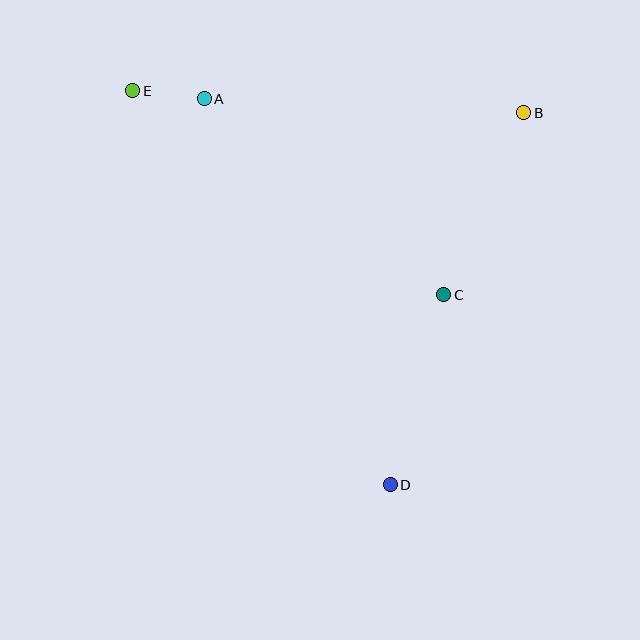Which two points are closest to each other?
Points A and E are closest to each other.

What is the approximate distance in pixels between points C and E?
The distance between C and E is approximately 372 pixels.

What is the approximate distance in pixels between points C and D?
The distance between C and D is approximately 197 pixels.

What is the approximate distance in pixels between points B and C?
The distance between B and C is approximately 199 pixels.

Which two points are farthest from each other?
Points D and E are farthest from each other.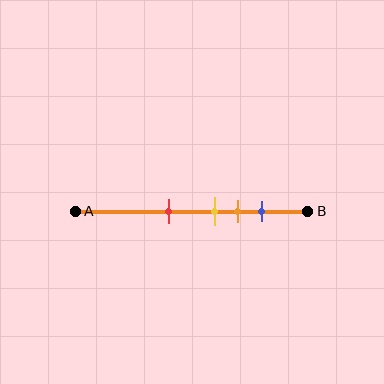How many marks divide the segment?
There are 4 marks dividing the segment.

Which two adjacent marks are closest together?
The yellow and orange marks are the closest adjacent pair.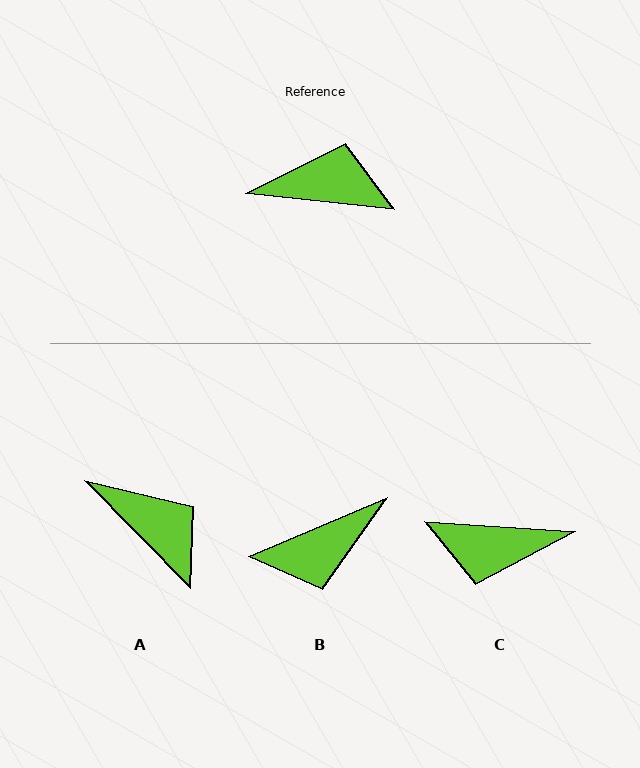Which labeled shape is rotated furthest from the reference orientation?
C, about 178 degrees away.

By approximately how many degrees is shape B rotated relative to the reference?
Approximately 151 degrees clockwise.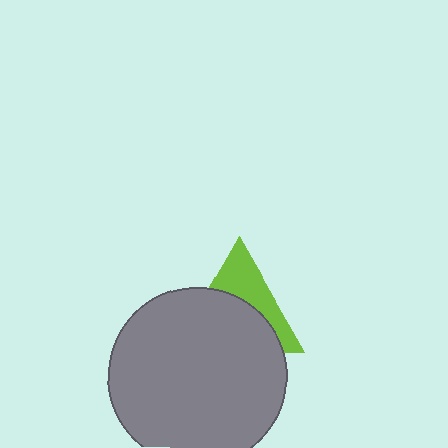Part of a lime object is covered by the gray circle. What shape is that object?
It is a triangle.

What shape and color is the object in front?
The object in front is a gray circle.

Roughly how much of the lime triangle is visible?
A small part of it is visible (roughly 41%).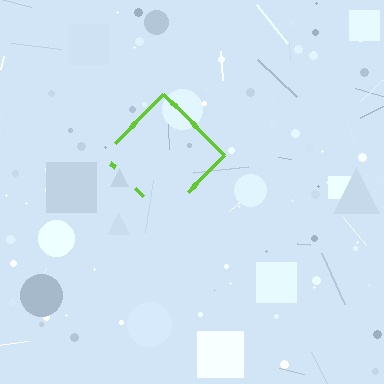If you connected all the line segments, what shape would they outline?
They would outline a diamond.